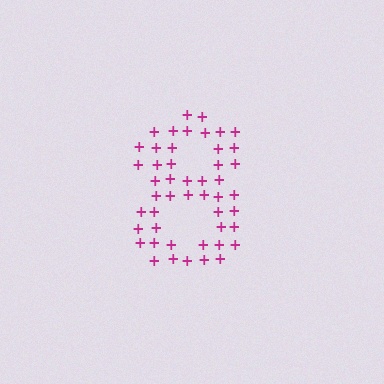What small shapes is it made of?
It is made of small plus signs.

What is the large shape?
The large shape is the digit 8.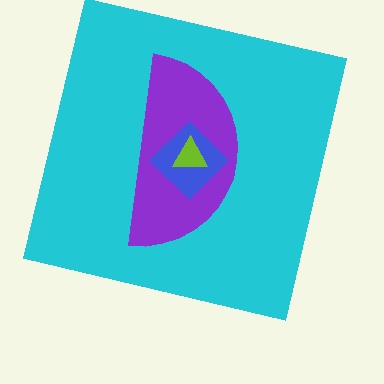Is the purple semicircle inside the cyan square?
Yes.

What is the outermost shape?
The cyan square.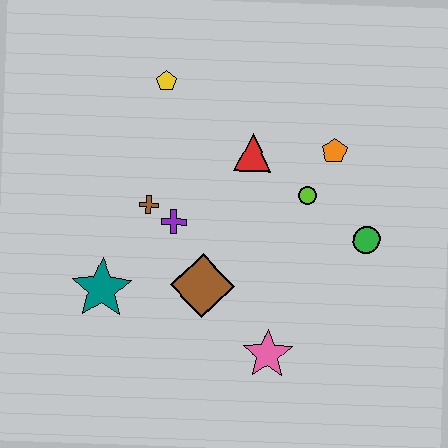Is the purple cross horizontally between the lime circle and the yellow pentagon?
Yes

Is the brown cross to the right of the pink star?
No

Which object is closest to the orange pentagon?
The lime circle is closest to the orange pentagon.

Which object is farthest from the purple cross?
The green circle is farthest from the purple cross.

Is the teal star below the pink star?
No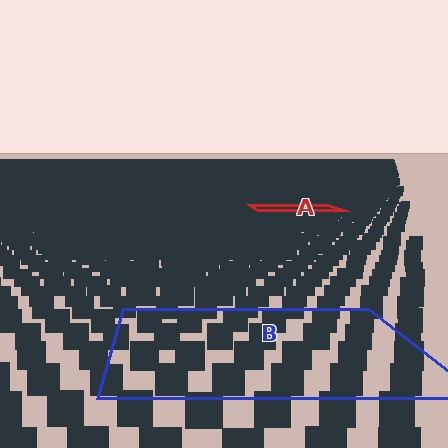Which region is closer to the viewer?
Region B is closer. The texture elements there are larger and more spread out.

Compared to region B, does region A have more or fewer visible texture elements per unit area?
Region A has more texture elements per unit area — they are packed more densely because it is farther away.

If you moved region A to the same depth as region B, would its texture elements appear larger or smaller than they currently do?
They would appear larger. At a closer depth, the same texture elements are projected at a bigger on-screen size.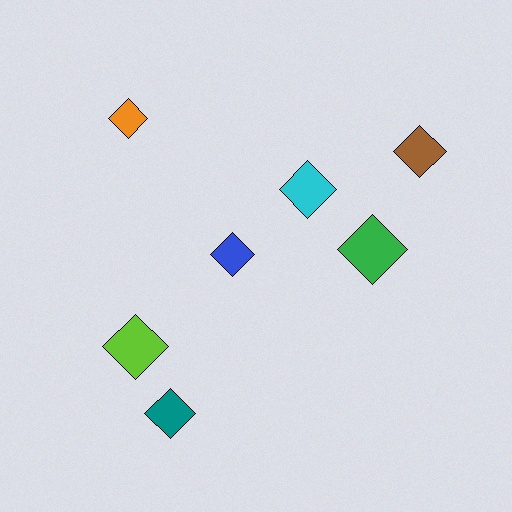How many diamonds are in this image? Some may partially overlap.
There are 7 diamonds.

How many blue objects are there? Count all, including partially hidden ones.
There is 1 blue object.